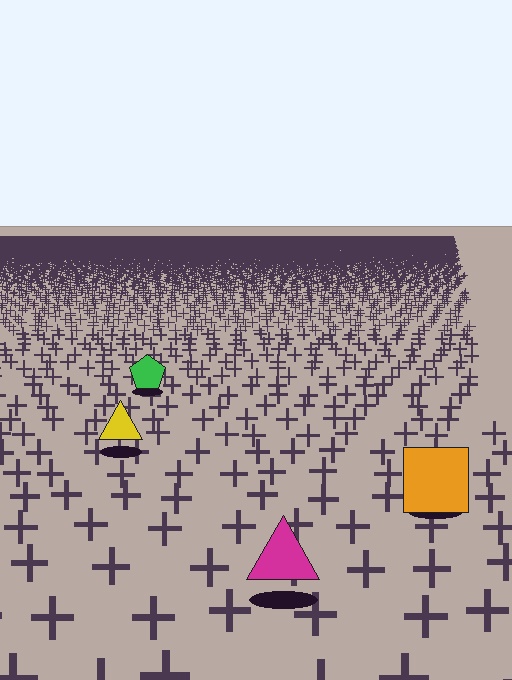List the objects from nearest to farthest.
From nearest to farthest: the magenta triangle, the orange square, the yellow triangle, the green pentagon.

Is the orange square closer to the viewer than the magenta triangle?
No. The magenta triangle is closer — you can tell from the texture gradient: the ground texture is coarser near it.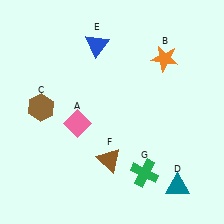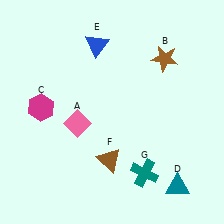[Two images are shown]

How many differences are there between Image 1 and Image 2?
There are 3 differences between the two images.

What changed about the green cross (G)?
In Image 1, G is green. In Image 2, it changed to teal.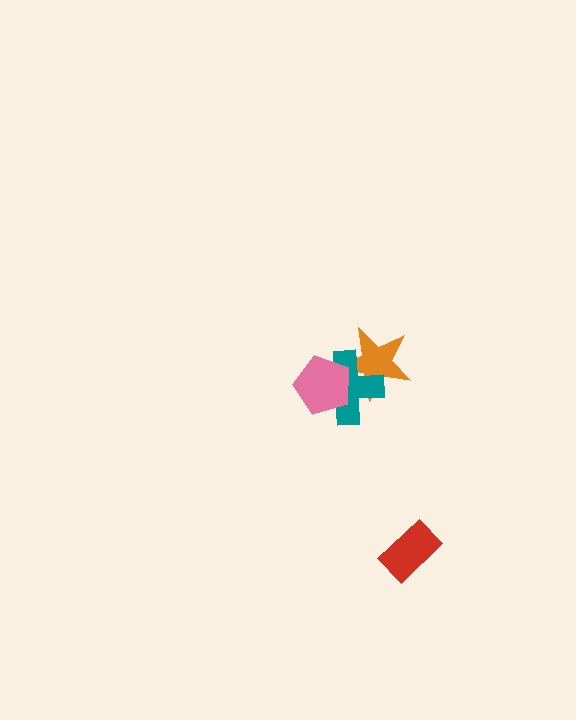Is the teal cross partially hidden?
Yes, it is partially covered by another shape.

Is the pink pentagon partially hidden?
No, no other shape covers it.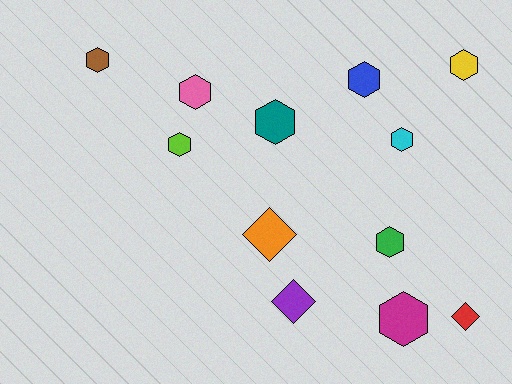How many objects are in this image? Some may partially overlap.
There are 12 objects.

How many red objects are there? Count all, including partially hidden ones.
There is 1 red object.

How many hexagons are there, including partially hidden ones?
There are 9 hexagons.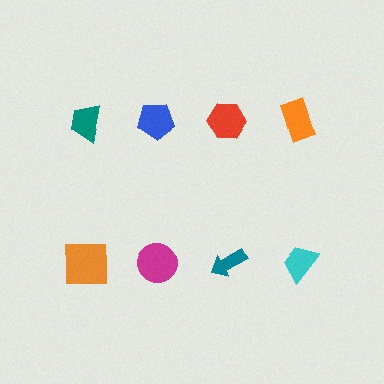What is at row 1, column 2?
A blue pentagon.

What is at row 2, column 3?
A teal arrow.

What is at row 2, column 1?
An orange square.